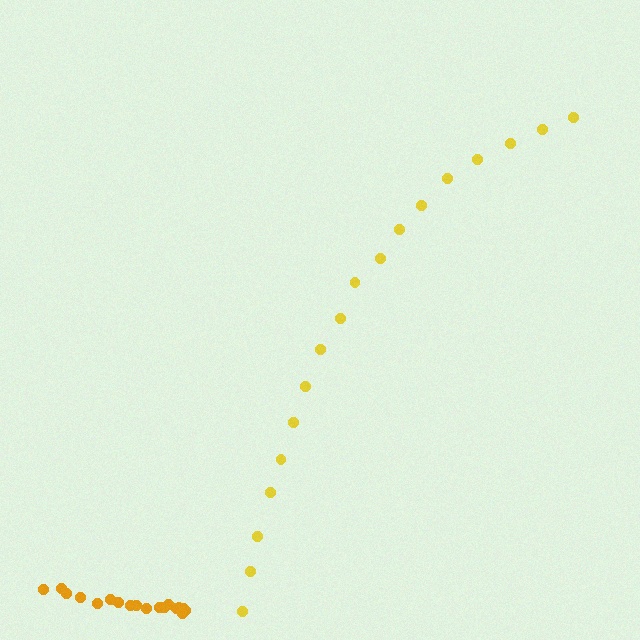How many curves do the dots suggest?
There are 2 distinct paths.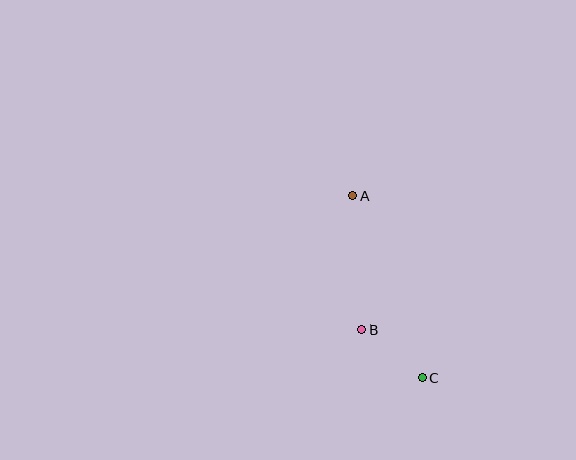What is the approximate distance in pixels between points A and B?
The distance between A and B is approximately 134 pixels.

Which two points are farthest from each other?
Points A and C are farthest from each other.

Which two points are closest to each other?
Points B and C are closest to each other.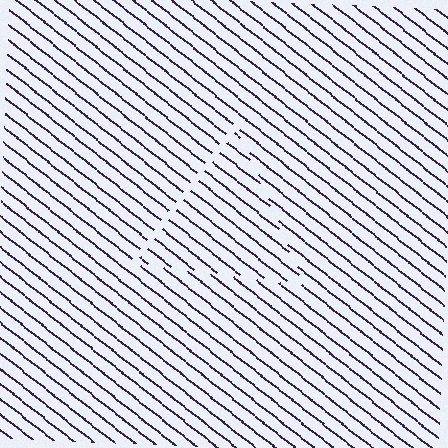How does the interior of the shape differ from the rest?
The interior of the shape contains the same grating, shifted by half a period — the contour is defined by the phase discontinuity where line-ends from the inner and outer gratings abut.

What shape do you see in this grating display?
An illusory triangle. The interior of the shape contains the same grating, shifted by half a period — the contour is defined by the phase discontinuity where line-ends from the inner and outer gratings abut.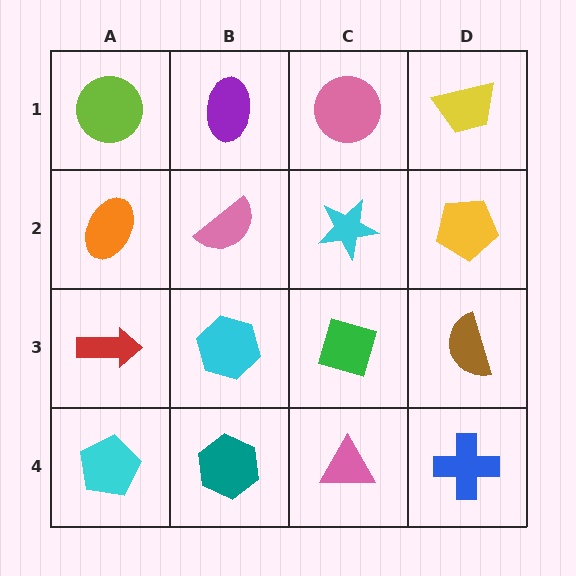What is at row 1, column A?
A lime circle.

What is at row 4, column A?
A cyan pentagon.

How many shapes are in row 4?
4 shapes.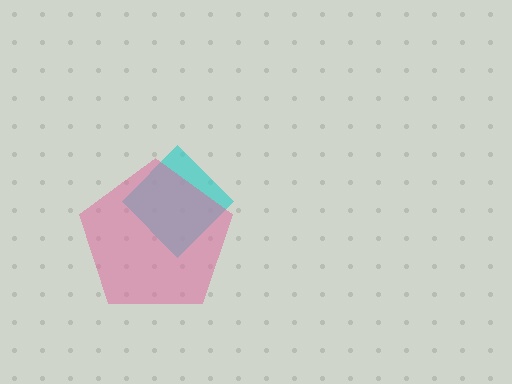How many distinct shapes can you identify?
There are 2 distinct shapes: a cyan diamond, a pink pentagon.